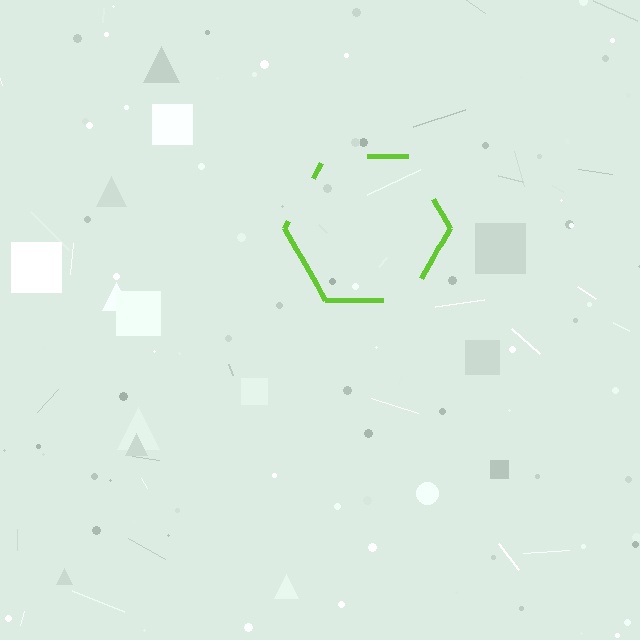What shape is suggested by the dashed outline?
The dashed outline suggests a hexagon.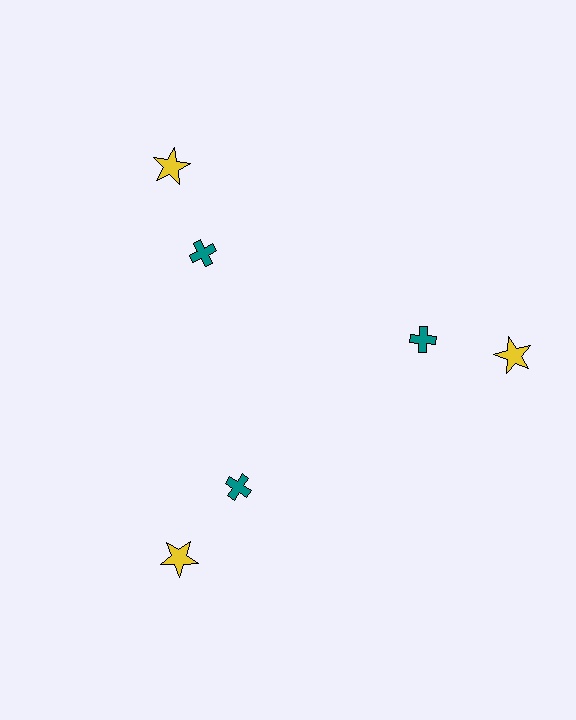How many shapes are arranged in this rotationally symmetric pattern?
There are 6 shapes, arranged in 3 groups of 2.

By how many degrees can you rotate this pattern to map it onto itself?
The pattern maps onto itself every 120 degrees of rotation.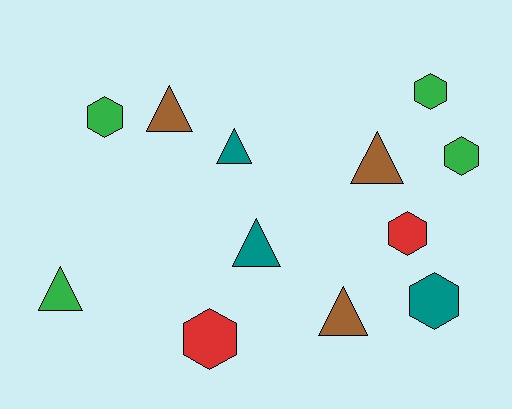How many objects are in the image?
There are 12 objects.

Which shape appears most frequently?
Hexagon, with 6 objects.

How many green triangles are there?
There is 1 green triangle.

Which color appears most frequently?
Green, with 4 objects.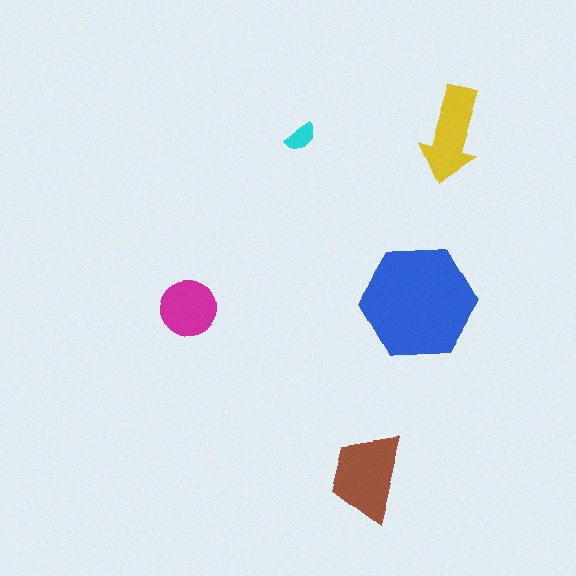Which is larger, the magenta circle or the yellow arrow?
The yellow arrow.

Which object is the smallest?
The cyan semicircle.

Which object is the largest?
The blue hexagon.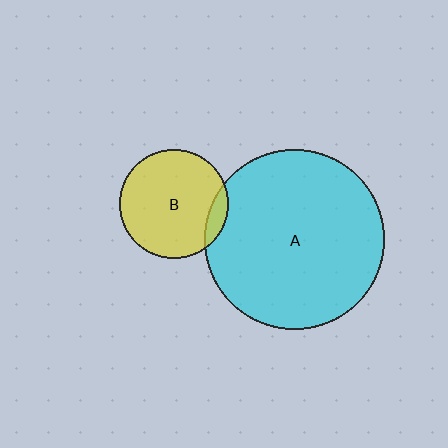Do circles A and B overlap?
Yes.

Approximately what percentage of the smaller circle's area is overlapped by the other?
Approximately 10%.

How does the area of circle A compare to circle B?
Approximately 2.7 times.